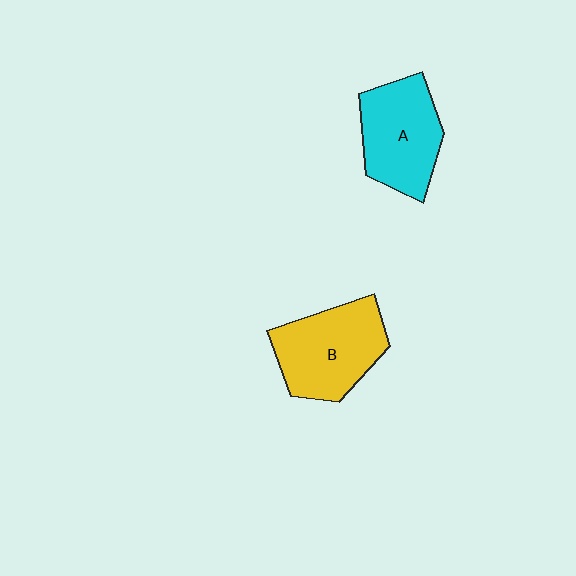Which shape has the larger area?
Shape B (yellow).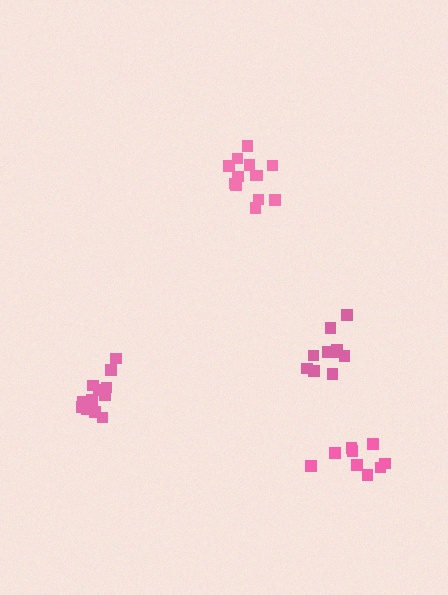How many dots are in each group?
Group 1: 9 dots, Group 2: 13 dots, Group 3: 10 dots, Group 4: 13 dots (45 total).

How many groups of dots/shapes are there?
There are 4 groups.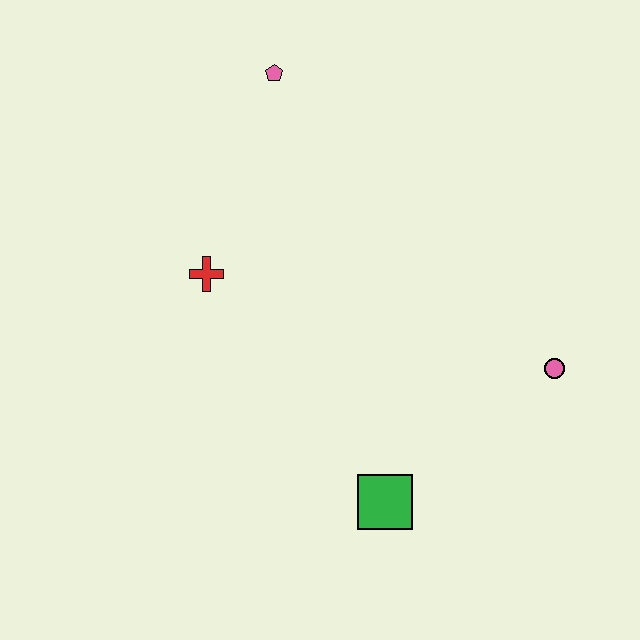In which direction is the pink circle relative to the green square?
The pink circle is to the right of the green square.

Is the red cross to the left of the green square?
Yes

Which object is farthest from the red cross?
The pink circle is farthest from the red cross.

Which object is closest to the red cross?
The pink pentagon is closest to the red cross.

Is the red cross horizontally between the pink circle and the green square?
No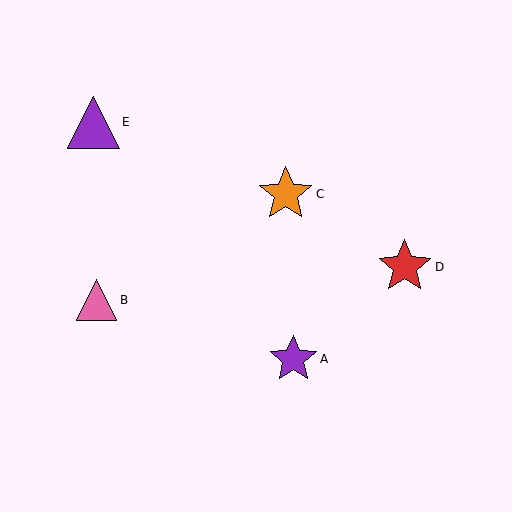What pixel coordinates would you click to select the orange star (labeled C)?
Click at (286, 194) to select the orange star C.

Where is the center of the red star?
The center of the red star is at (405, 267).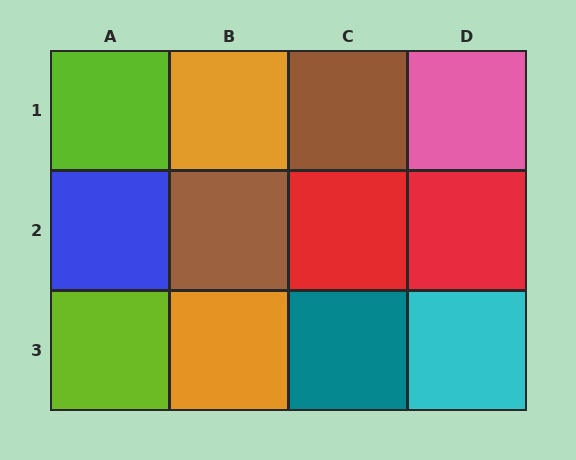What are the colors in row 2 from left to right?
Blue, brown, red, red.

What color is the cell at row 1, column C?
Brown.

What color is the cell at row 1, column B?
Orange.